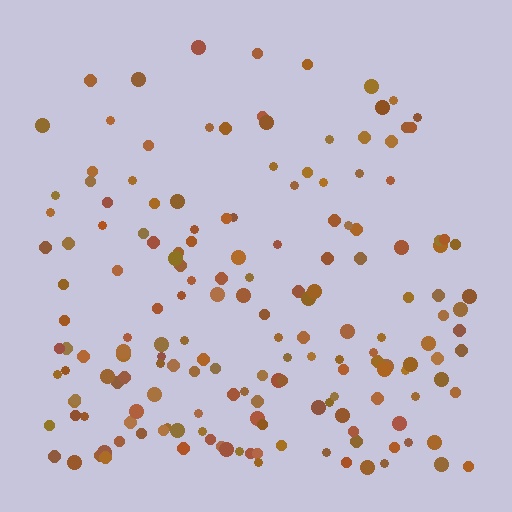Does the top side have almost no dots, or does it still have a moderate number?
Still a moderate number, just noticeably fewer than the bottom.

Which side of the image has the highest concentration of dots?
The bottom.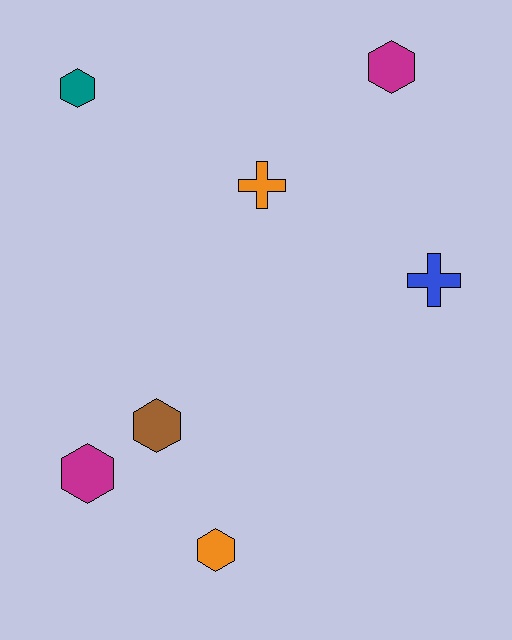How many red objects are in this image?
There are no red objects.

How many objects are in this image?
There are 7 objects.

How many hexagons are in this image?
There are 5 hexagons.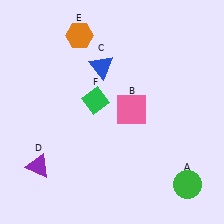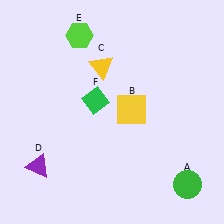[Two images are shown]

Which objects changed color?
B changed from pink to yellow. C changed from blue to yellow. E changed from orange to lime.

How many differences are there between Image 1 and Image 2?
There are 3 differences between the two images.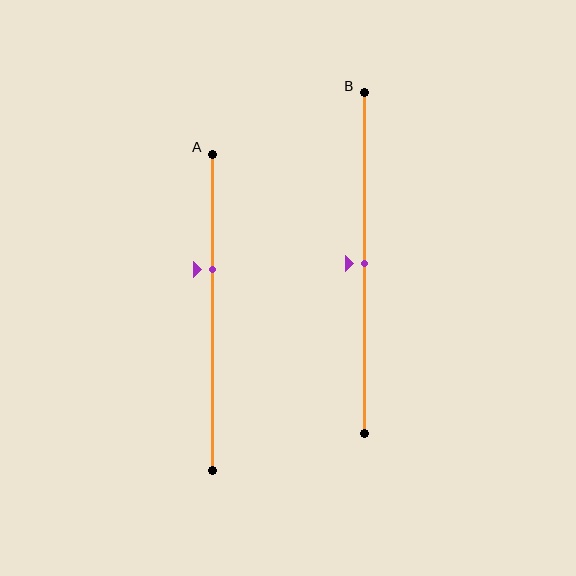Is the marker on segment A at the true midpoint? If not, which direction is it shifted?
No, the marker on segment A is shifted upward by about 14% of the segment length.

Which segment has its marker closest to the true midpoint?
Segment B has its marker closest to the true midpoint.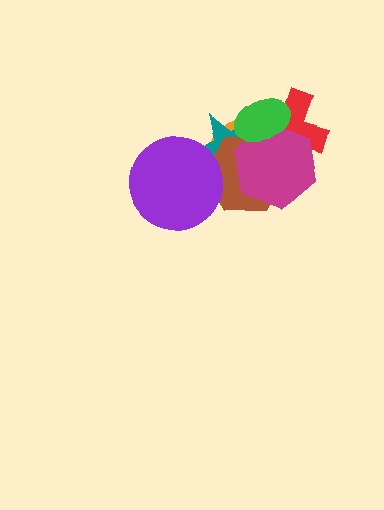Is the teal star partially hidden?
Yes, it is partially covered by another shape.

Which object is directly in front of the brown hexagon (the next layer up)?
The magenta hexagon is directly in front of the brown hexagon.